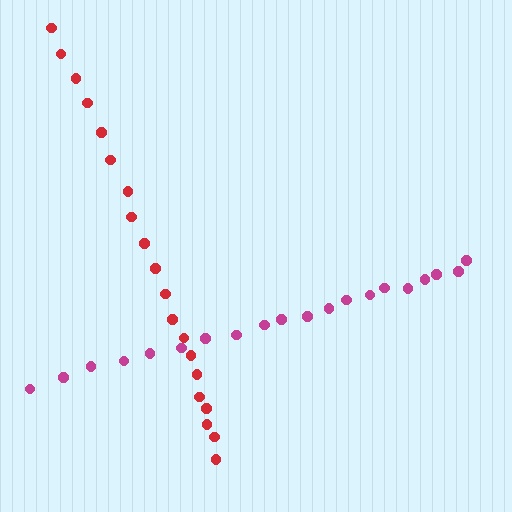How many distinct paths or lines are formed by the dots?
There are 2 distinct paths.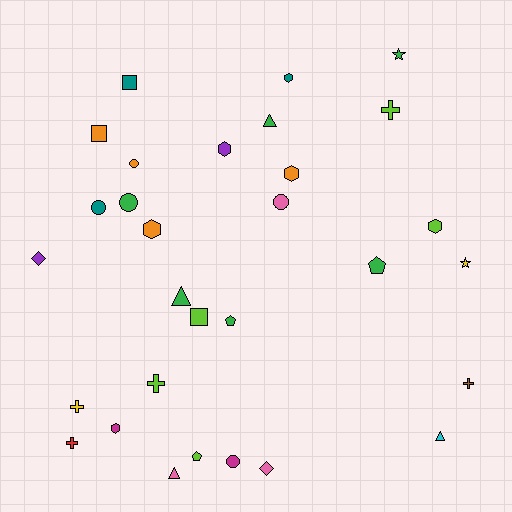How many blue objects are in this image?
There are no blue objects.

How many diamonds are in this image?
There are 2 diamonds.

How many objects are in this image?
There are 30 objects.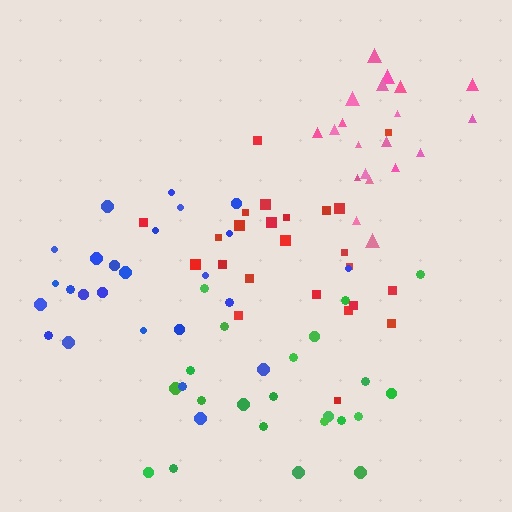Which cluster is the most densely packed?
Red.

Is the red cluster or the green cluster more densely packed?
Red.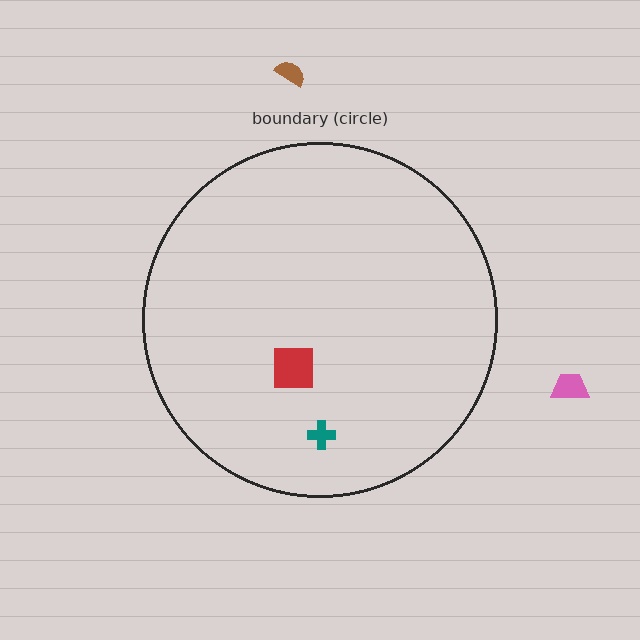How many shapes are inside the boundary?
2 inside, 2 outside.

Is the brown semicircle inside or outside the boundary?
Outside.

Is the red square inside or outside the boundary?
Inside.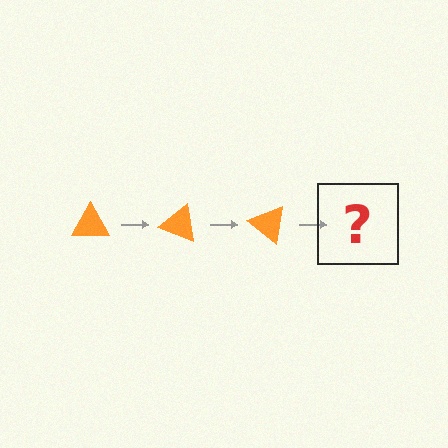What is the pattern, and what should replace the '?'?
The pattern is that the triangle rotates 20 degrees each step. The '?' should be an orange triangle rotated 60 degrees.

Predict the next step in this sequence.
The next step is an orange triangle rotated 60 degrees.